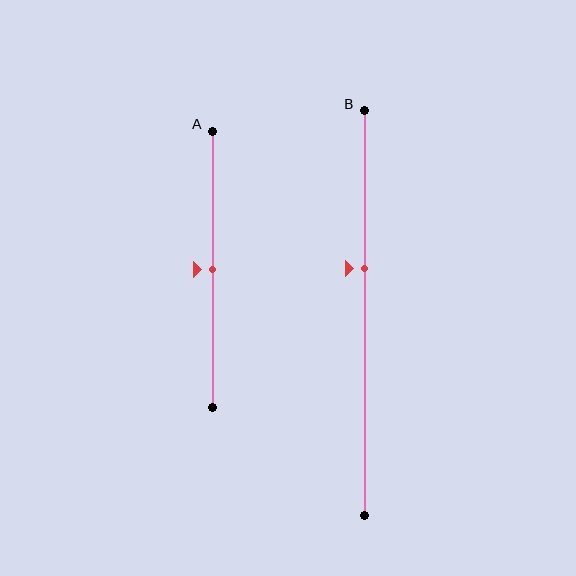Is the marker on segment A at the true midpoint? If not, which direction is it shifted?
Yes, the marker on segment A is at the true midpoint.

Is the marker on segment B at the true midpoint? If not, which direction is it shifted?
No, the marker on segment B is shifted upward by about 11% of the segment length.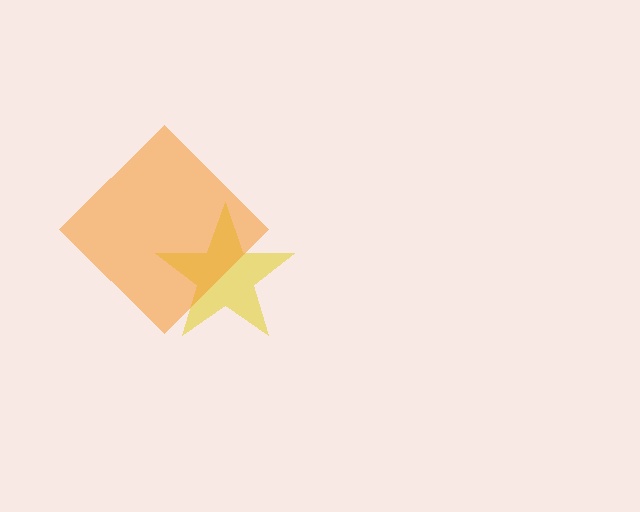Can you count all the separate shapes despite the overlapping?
Yes, there are 2 separate shapes.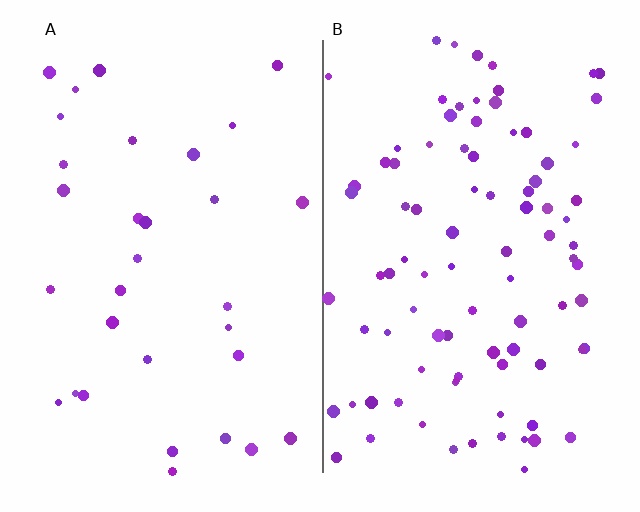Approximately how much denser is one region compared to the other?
Approximately 2.9× — region B over region A.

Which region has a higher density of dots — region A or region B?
B (the right).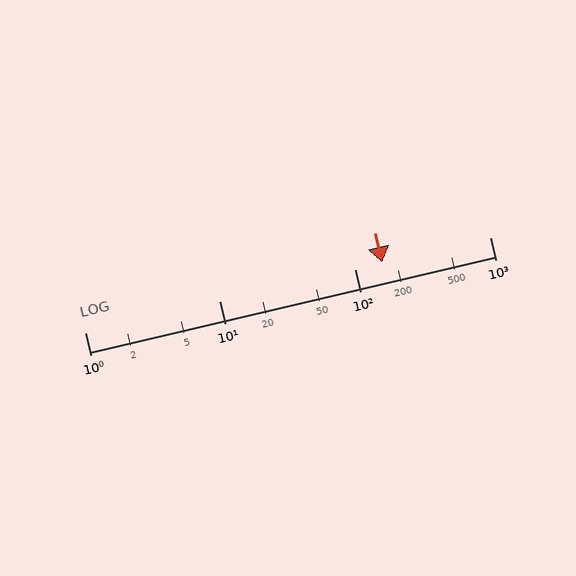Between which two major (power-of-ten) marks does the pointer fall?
The pointer is between 100 and 1000.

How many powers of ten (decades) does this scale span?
The scale spans 3 decades, from 1 to 1000.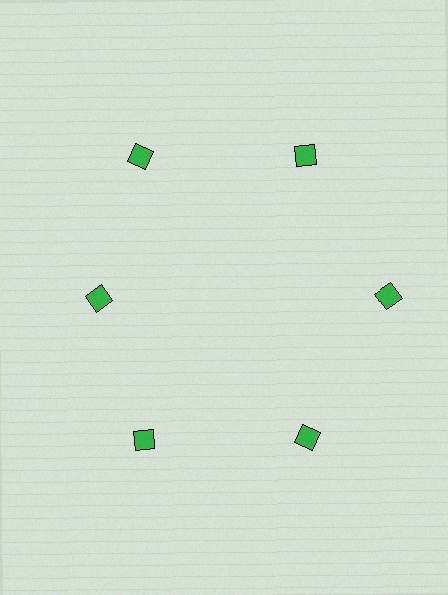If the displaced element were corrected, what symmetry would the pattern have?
It would have 6-fold rotational symmetry — the pattern would map onto itself every 60 degrees.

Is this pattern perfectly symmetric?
No. The 6 green squares are arranged in a ring, but one element near the 9 o'clock position is pulled inward toward the center, breaking the 6-fold rotational symmetry.